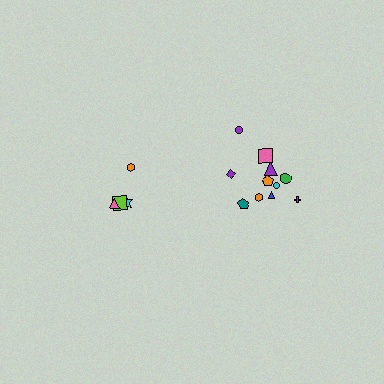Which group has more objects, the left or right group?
The right group.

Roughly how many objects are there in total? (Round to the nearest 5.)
Roughly 15 objects in total.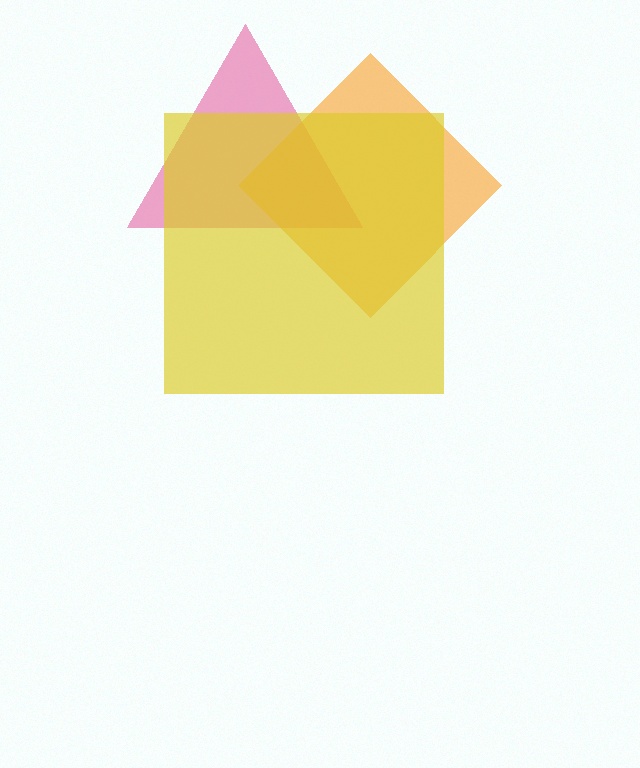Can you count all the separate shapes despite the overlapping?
Yes, there are 3 separate shapes.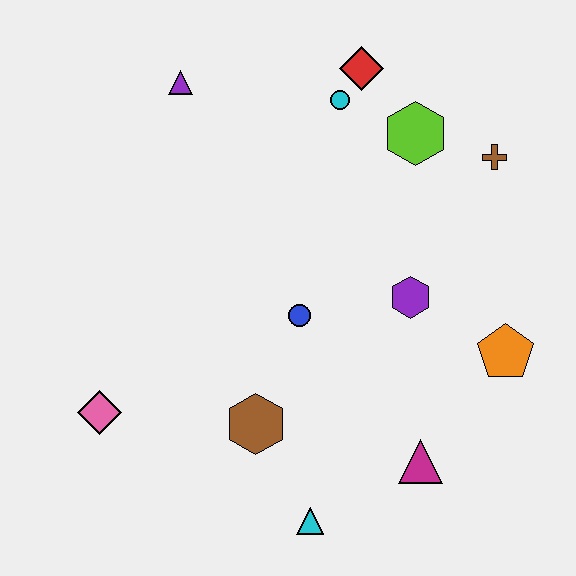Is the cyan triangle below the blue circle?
Yes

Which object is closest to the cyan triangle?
The brown hexagon is closest to the cyan triangle.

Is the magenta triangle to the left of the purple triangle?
No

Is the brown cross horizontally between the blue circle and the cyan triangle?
No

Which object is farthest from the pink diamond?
The brown cross is farthest from the pink diamond.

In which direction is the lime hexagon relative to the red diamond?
The lime hexagon is below the red diamond.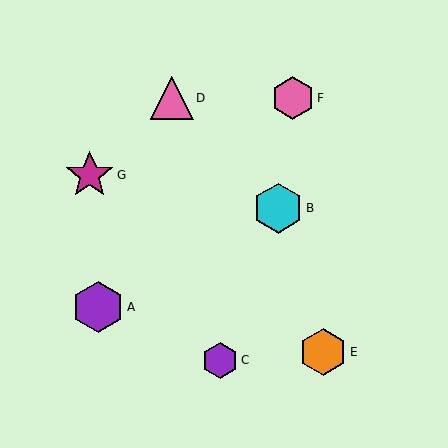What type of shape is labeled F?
Shape F is a pink hexagon.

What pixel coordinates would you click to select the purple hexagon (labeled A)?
Click at (98, 307) to select the purple hexagon A.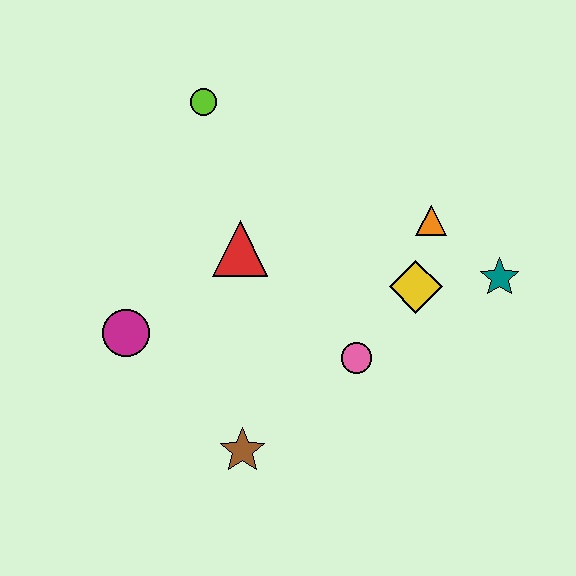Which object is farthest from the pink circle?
The lime circle is farthest from the pink circle.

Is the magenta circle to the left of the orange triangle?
Yes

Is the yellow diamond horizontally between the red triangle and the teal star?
Yes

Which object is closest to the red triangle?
The magenta circle is closest to the red triangle.